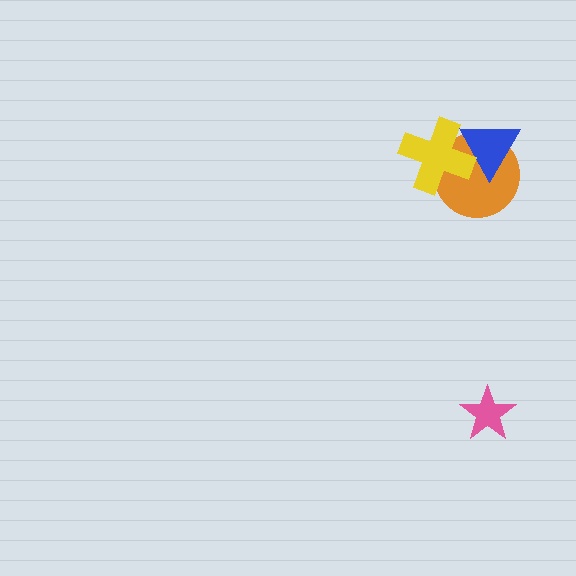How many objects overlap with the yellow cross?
2 objects overlap with the yellow cross.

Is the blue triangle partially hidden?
Yes, it is partially covered by another shape.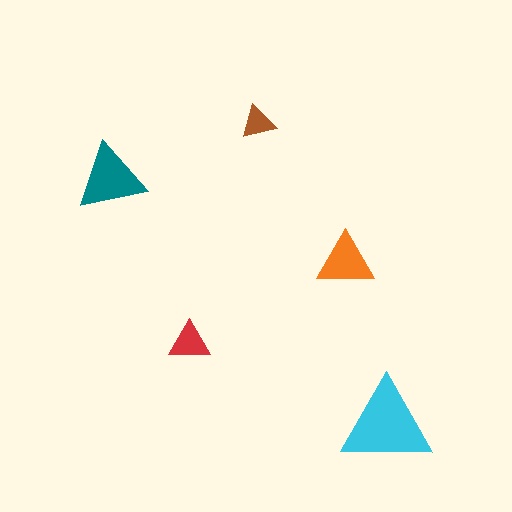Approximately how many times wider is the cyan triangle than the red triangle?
About 2 times wider.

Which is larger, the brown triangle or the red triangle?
The red one.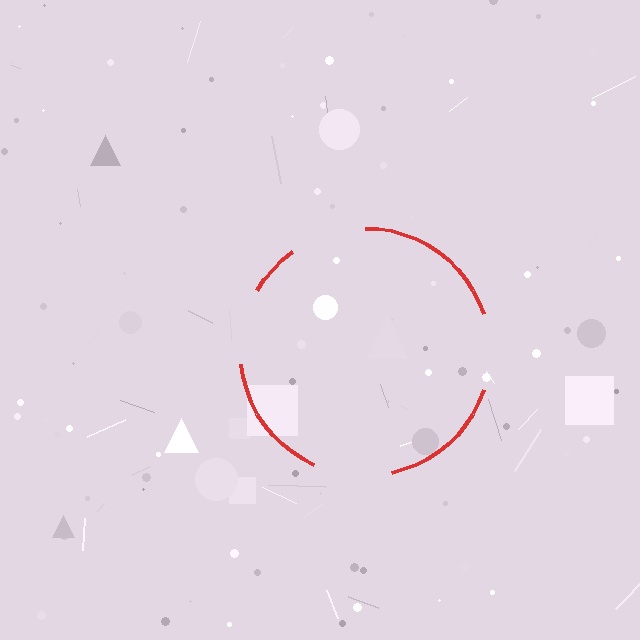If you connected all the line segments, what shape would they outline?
They would outline a circle.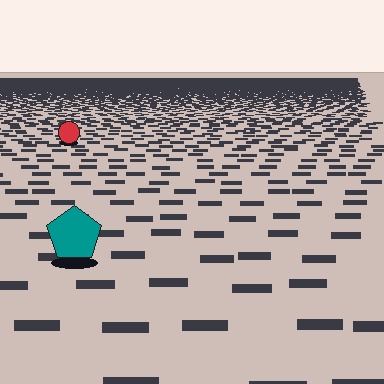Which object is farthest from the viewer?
The red circle is farthest from the viewer. It appears smaller and the ground texture around it is denser.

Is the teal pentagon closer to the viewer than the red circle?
Yes. The teal pentagon is closer — you can tell from the texture gradient: the ground texture is coarser near it.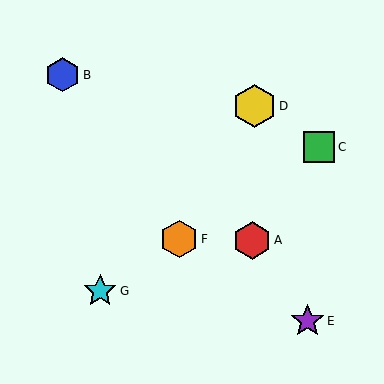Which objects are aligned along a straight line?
Objects C, F, G are aligned along a straight line.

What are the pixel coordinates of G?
Object G is at (100, 291).